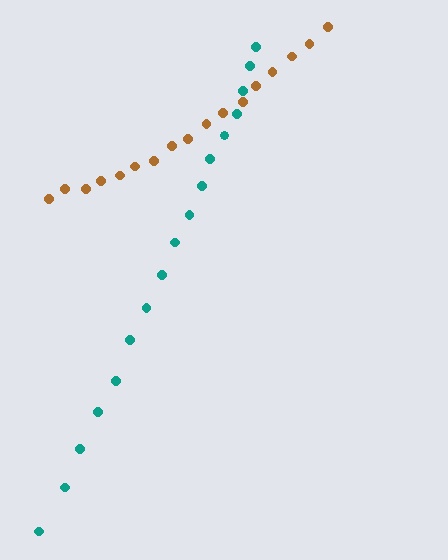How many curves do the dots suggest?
There are 2 distinct paths.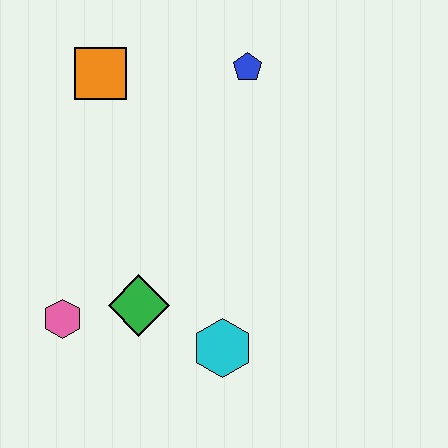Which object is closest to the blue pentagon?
The orange square is closest to the blue pentagon.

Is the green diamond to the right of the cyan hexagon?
No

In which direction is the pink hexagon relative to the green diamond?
The pink hexagon is to the left of the green diamond.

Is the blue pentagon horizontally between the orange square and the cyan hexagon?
No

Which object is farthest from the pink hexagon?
The blue pentagon is farthest from the pink hexagon.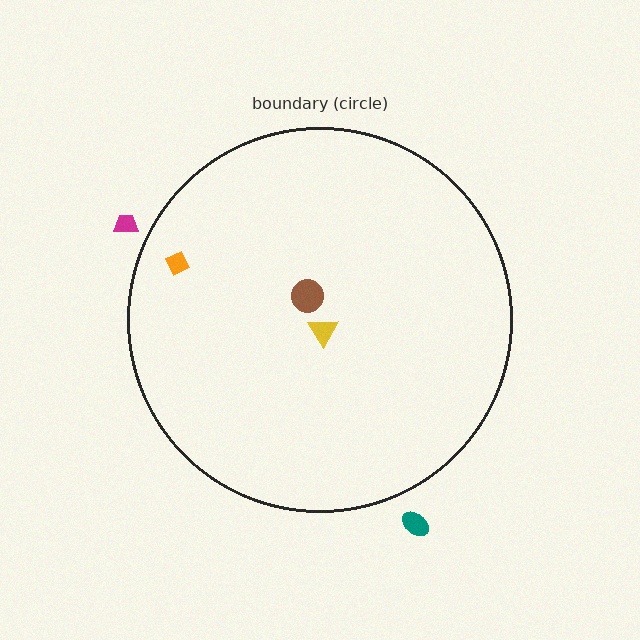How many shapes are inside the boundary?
3 inside, 2 outside.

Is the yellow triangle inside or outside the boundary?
Inside.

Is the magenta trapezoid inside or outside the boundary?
Outside.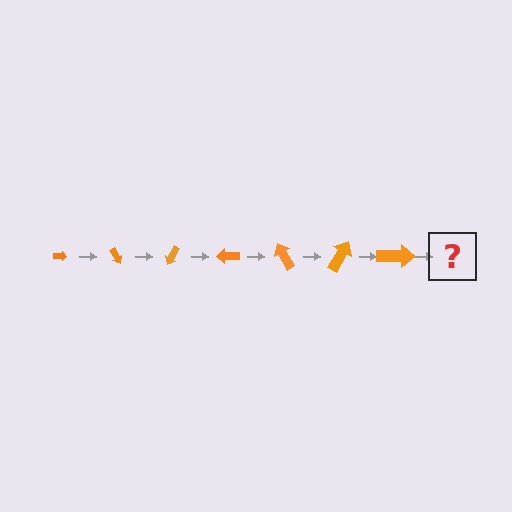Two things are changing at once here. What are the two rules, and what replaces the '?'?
The two rules are that the arrow grows larger each step and it rotates 60 degrees each step. The '?' should be an arrow, larger than the previous one and rotated 420 degrees from the start.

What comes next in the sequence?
The next element should be an arrow, larger than the previous one and rotated 420 degrees from the start.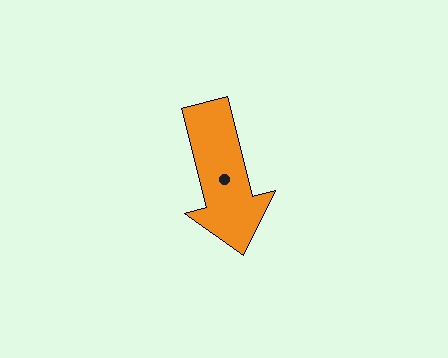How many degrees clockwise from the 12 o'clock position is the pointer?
Approximately 166 degrees.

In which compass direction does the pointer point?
South.